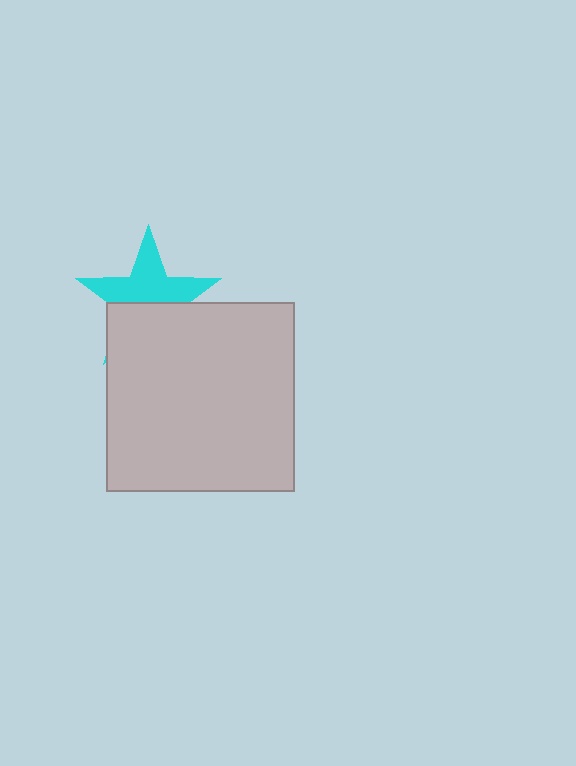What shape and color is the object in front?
The object in front is a light gray square.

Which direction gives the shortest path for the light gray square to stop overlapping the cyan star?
Moving down gives the shortest separation.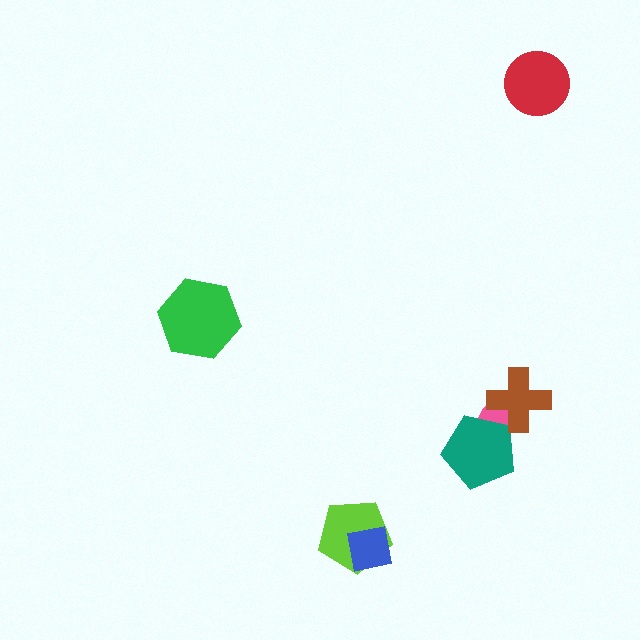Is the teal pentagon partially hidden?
No, no other shape covers it.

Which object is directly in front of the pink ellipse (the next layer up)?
The teal pentagon is directly in front of the pink ellipse.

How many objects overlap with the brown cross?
1 object overlaps with the brown cross.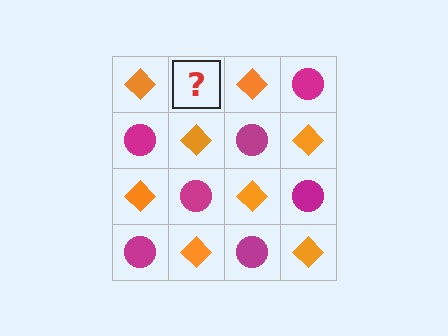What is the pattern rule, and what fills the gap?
The rule is that it alternates orange diamond and magenta circle in a checkerboard pattern. The gap should be filled with a magenta circle.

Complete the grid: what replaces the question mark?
The question mark should be replaced with a magenta circle.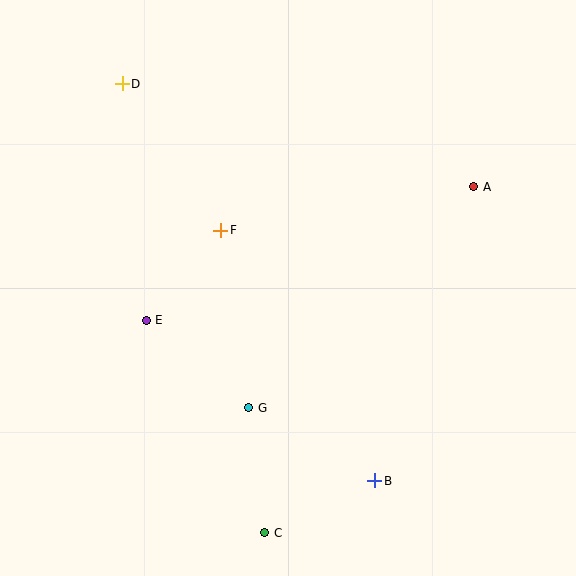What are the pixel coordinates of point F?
Point F is at (221, 230).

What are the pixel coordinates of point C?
Point C is at (265, 533).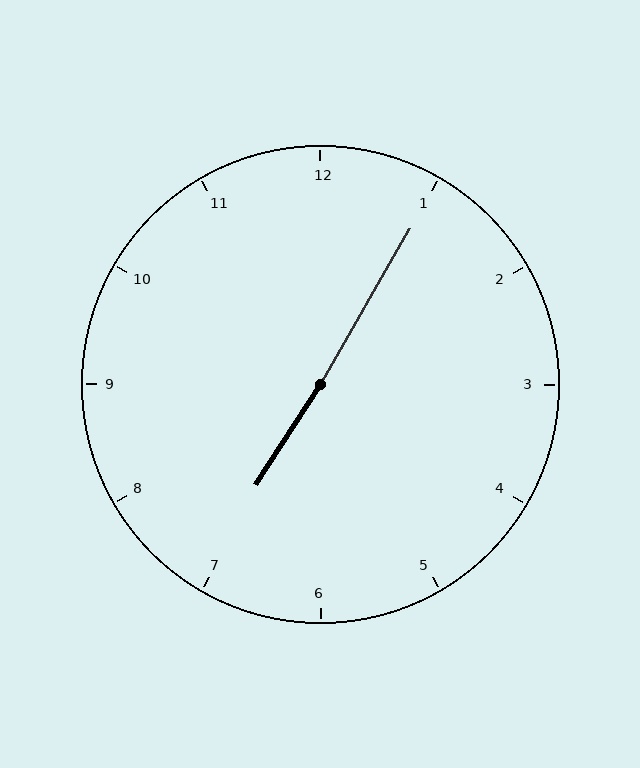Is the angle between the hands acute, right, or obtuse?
It is obtuse.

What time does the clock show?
7:05.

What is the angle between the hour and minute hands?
Approximately 178 degrees.